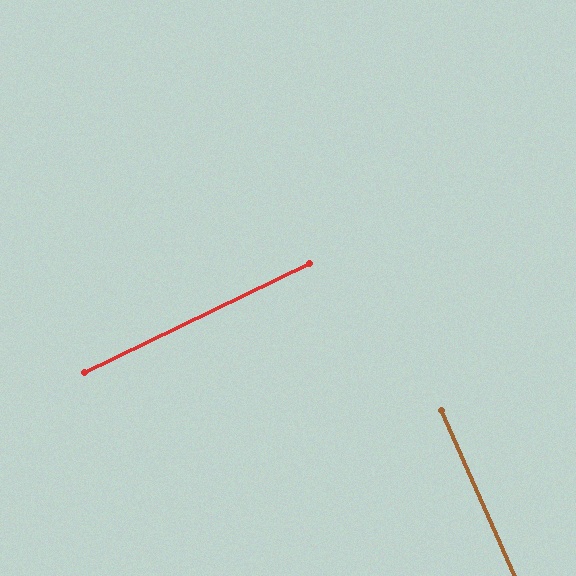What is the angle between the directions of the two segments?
Approximately 88 degrees.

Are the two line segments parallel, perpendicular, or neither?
Perpendicular — they meet at approximately 88°.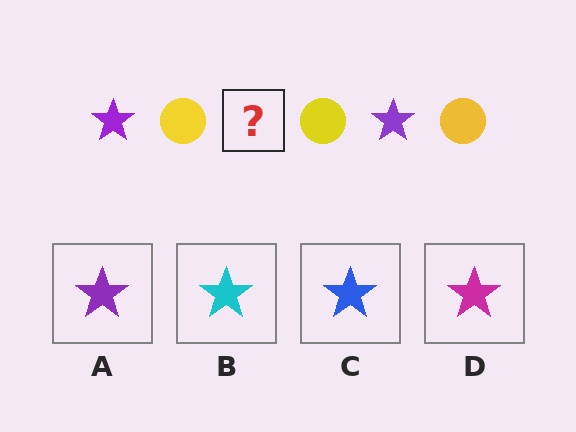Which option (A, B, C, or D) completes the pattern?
A.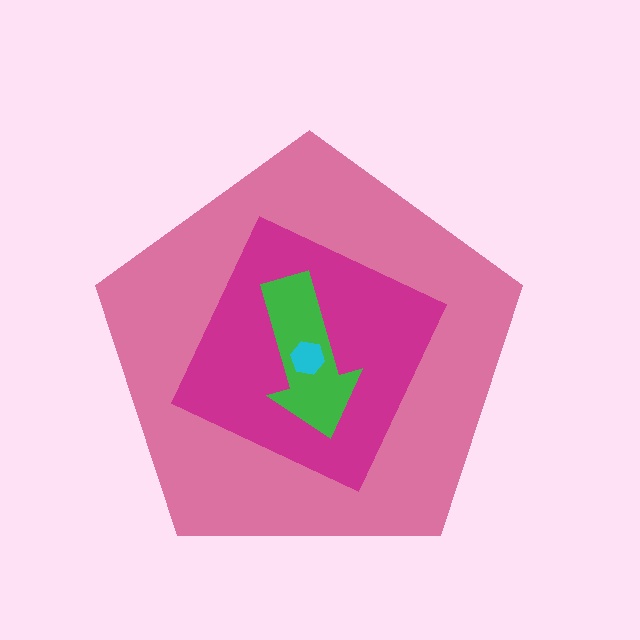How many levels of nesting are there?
4.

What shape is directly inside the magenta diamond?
The green arrow.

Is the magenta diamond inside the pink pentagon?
Yes.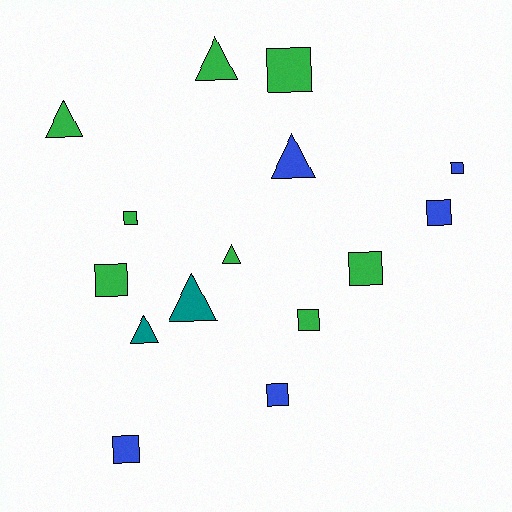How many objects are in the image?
There are 15 objects.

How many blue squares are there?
There are 4 blue squares.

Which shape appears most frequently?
Square, with 9 objects.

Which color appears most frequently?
Green, with 8 objects.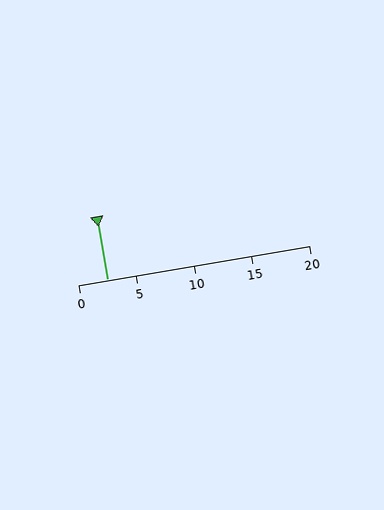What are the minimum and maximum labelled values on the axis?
The axis runs from 0 to 20.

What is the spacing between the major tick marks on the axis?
The major ticks are spaced 5 apart.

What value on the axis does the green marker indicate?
The marker indicates approximately 2.5.